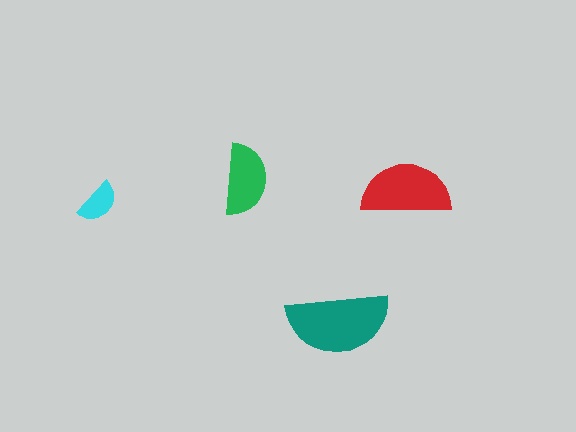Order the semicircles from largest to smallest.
the teal one, the red one, the green one, the cyan one.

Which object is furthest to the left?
The cyan semicircle is leftmost.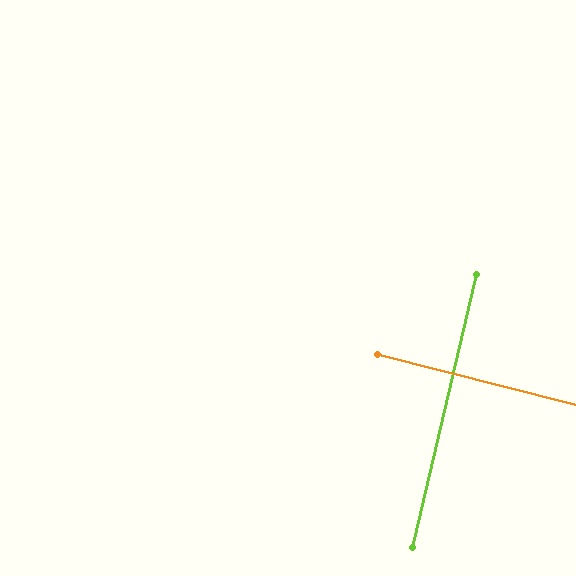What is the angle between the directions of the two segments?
Approximately 89 degrees.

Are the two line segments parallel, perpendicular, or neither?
Perpendicular — they meet at approximately 89°.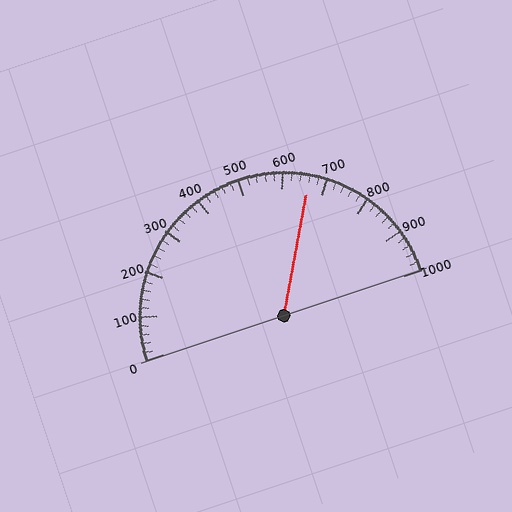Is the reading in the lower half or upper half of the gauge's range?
The reading is in the upper half of the range (0 to 1000).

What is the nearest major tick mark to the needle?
The nearest major tick mark is 700.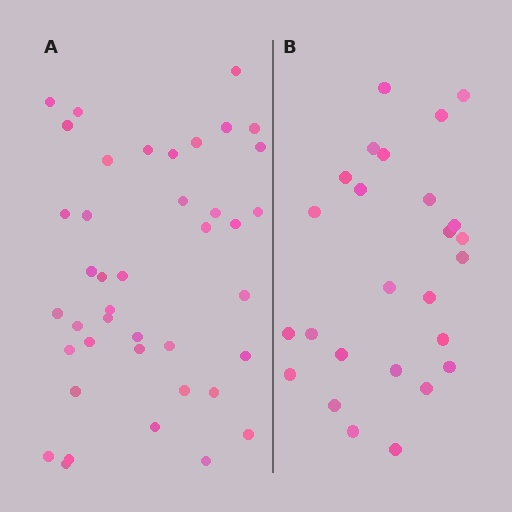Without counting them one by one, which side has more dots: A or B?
Region A (the left region) has more dots.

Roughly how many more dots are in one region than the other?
Region A has approximately 15 more dots than region B.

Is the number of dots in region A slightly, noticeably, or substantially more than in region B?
Region A has substantially more. The ratio is roughly 1.6 to 1.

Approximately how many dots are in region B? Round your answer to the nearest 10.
About 30 dots. (The exact count is 26, which rounds to 30.)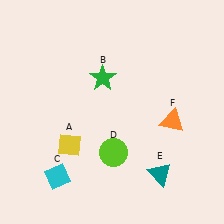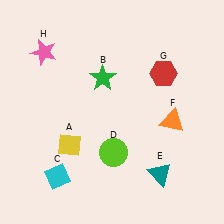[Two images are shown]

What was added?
A red hexagon (G), a pink star (H) were added in Image 2.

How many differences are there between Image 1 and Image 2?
There are 2 differences between the two images.